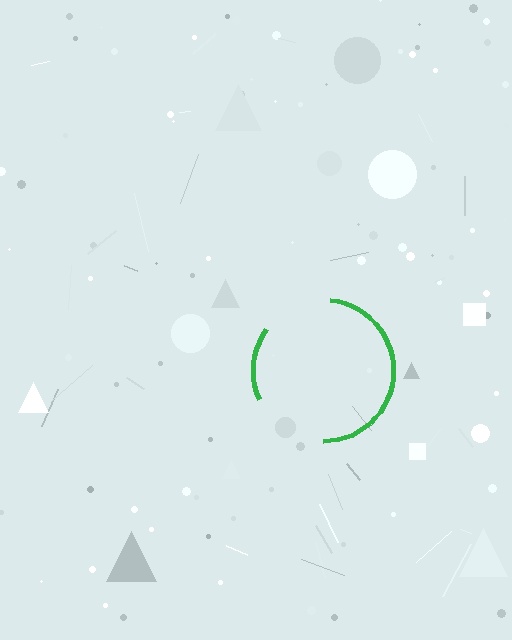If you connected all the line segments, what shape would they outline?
They would outline a circle.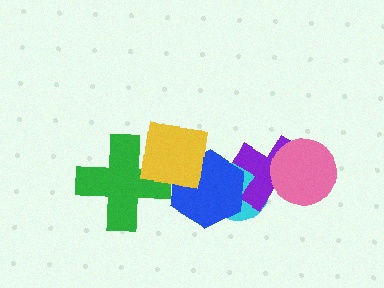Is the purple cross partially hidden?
Yes, it is partially covered by another shape.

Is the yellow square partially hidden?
No, no other shape covers it.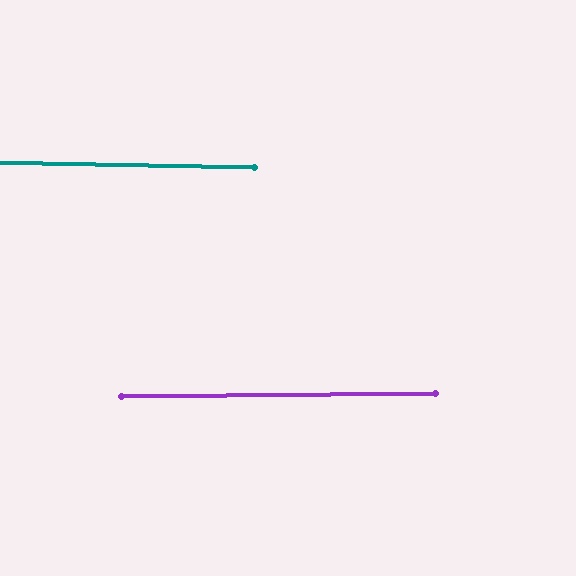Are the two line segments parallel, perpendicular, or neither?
Parallel — their directions differ by only 1.9°.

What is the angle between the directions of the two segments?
Approximately 2 degrees.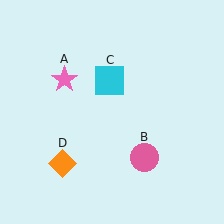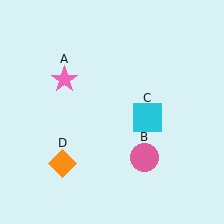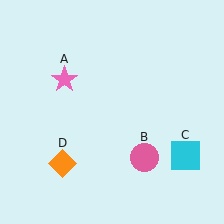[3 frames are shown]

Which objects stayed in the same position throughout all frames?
Pink star (object A) and pink circle (object B) and orange diamond (object D) remained stationary.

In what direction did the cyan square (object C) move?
The cyan square (object C) moved down and to the right.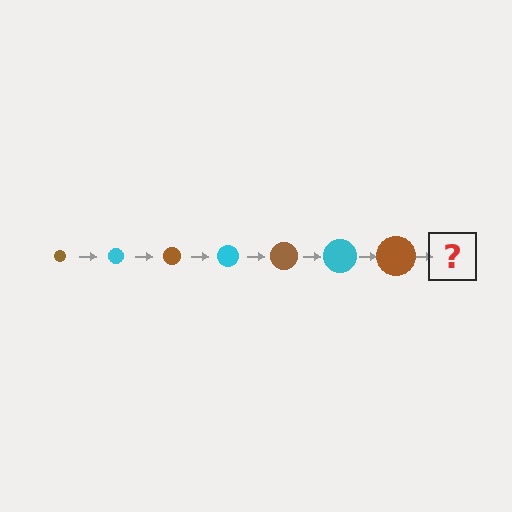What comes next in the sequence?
The next element should be a cyan circle, larger than the previous one.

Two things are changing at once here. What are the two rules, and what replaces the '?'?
The two rules are that the circle grows larger each step and the color cycles through brown and cyan. The '?' should be a cyan circle, larger than the previous one.